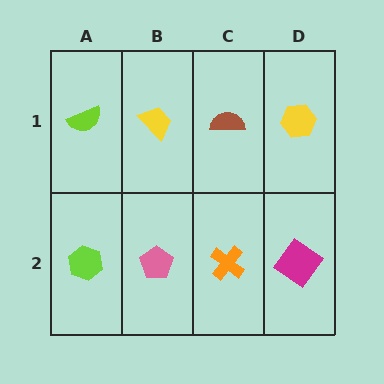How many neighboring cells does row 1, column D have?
2.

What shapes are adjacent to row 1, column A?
A lime hexagon (row 2, column A), a yellow trapezoid (row 1, column B).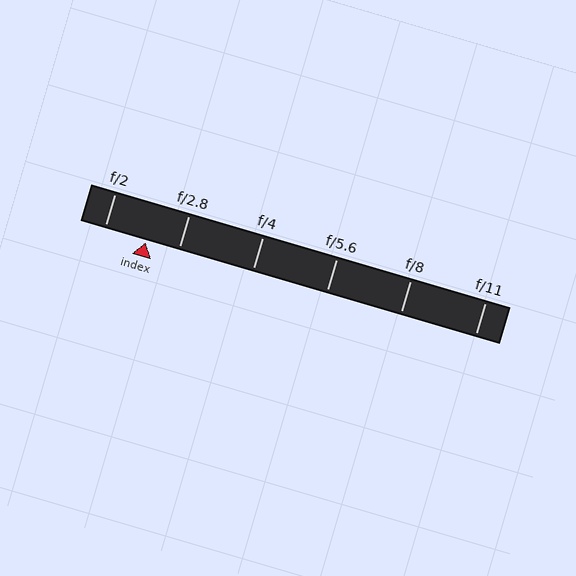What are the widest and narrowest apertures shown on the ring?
The widest aperture shown is f/2 and the narrowest is f/11.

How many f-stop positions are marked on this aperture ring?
There are 6 f-stop positions marked.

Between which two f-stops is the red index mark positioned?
The index mark is between f/2 and f/2.8.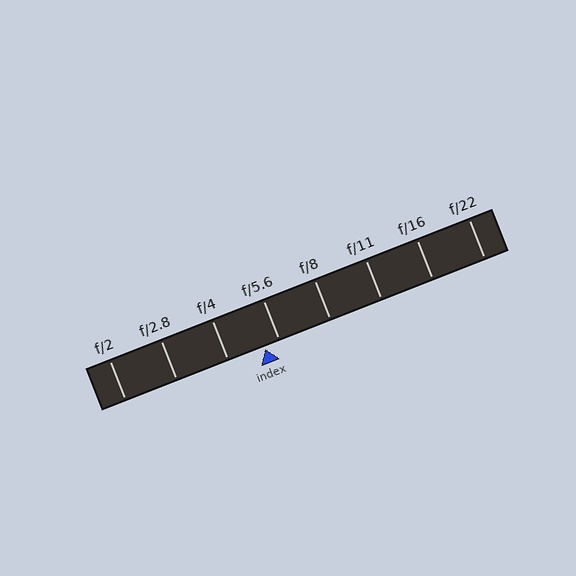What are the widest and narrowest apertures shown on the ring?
The widest aperture shown is f/2 and the narrowest is f/22.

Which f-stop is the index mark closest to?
The index mark is closest to f/5.6.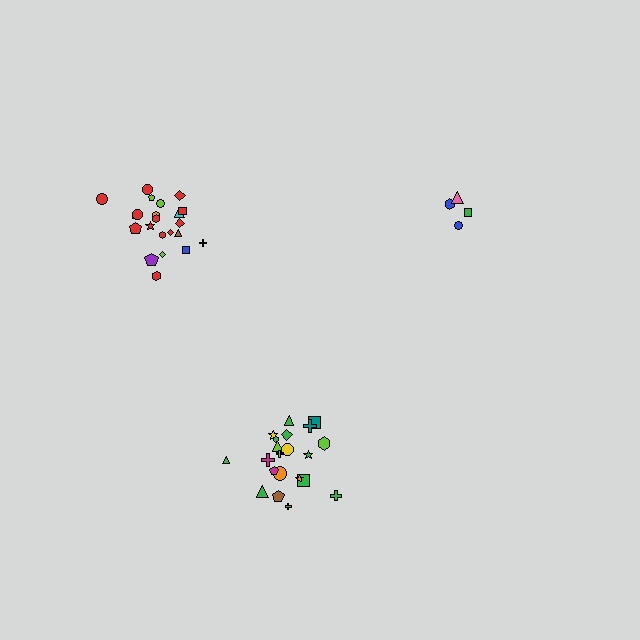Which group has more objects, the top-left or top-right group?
The top-left group.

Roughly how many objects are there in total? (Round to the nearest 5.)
Roughly 50 objects in total.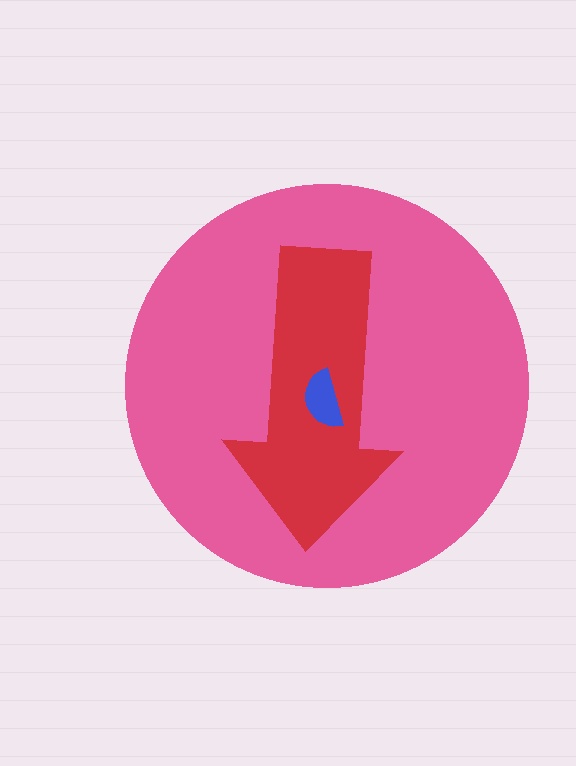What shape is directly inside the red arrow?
The blue semicircle.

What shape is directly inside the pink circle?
The red arrow.